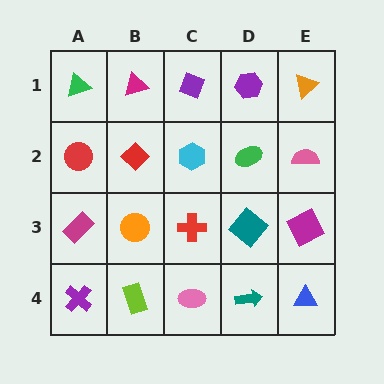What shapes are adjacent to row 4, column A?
A magenta rectangle (row 3, column A), a lime rectangle (row 4, column B).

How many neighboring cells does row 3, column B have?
4.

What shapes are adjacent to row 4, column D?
A teal diamond (row 3, column D), a pink ellipse (row 4, column C), a blue triangle (row 4, column E).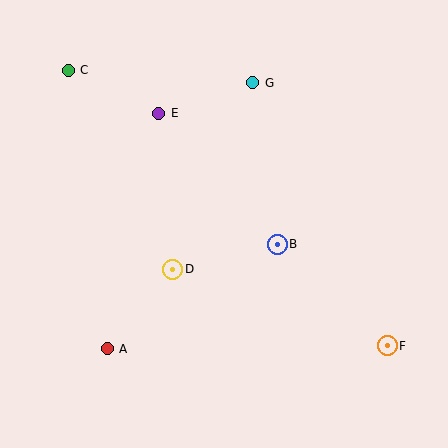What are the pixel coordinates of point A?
Point A is at (107, 349).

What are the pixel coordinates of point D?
Point D is at (173, 269).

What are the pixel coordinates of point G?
Point G is at (253, 83).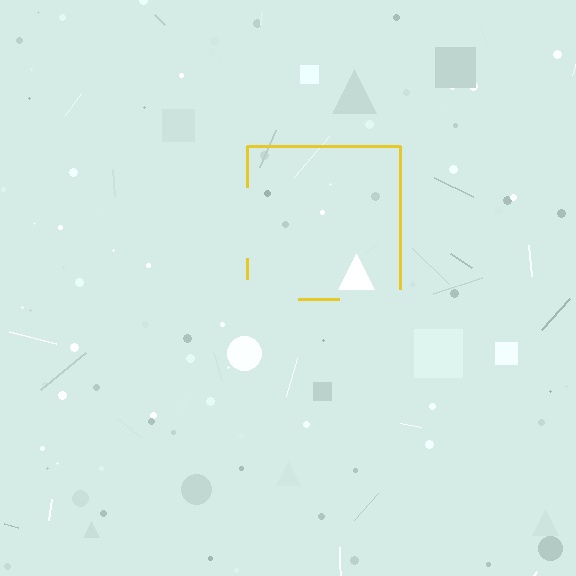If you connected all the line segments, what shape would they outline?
They would outline a square.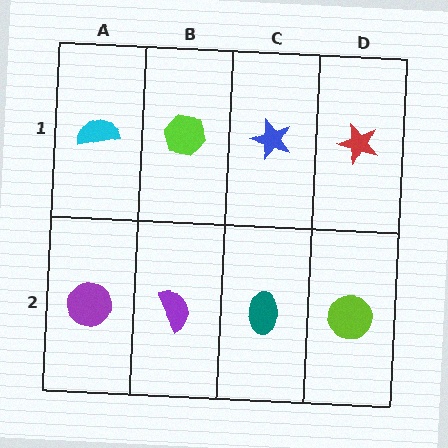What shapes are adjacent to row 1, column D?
A lime circle (row 2, column D), a blue star (row 1, column C).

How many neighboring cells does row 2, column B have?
3.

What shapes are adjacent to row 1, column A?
A purple circle (row 2, column A), a lime hexagon (row 1, column B).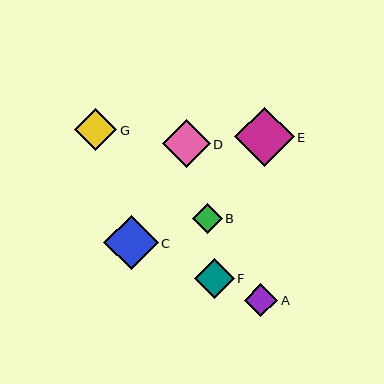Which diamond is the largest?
Diamond E is the largest with a size of approximately 60 pixels.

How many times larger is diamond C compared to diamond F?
Diamond C is approximately 1.4 times the size of diamond F.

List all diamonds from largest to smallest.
From largest to smallest: E, C, D, G, F, A, B.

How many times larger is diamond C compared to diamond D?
Diamond C is approximately 1.1 times the size of diamond D.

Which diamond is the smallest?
Diamond B is the smallest with a size of approximately 30 pixels.